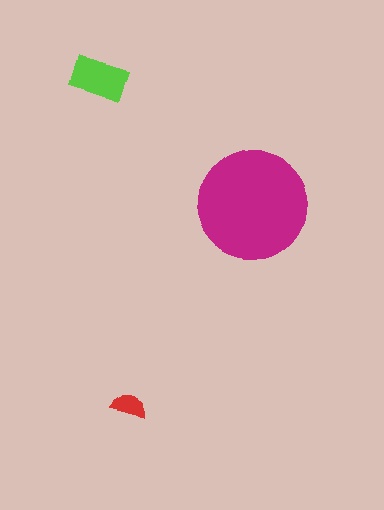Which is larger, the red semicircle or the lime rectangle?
The lime rectangle.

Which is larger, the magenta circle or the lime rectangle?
The magenta circle.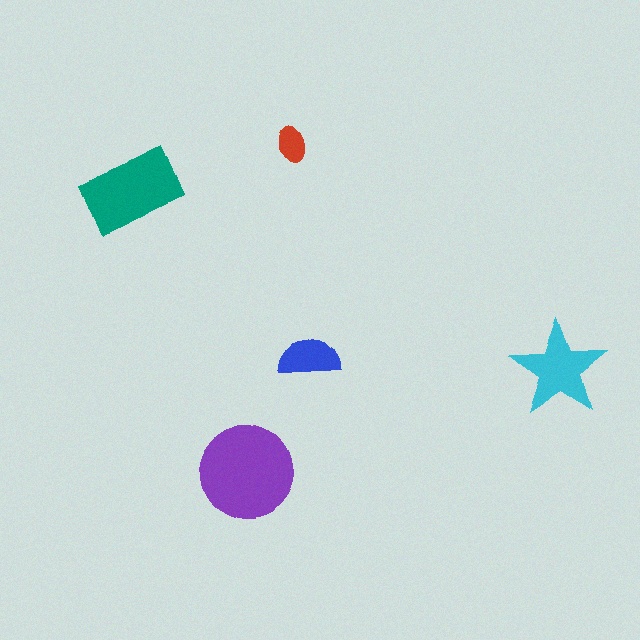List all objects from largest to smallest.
The purple circle, the teal rectangle, the cyan star, the blue semicircle, the red ellipse.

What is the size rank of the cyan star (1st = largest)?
3rd.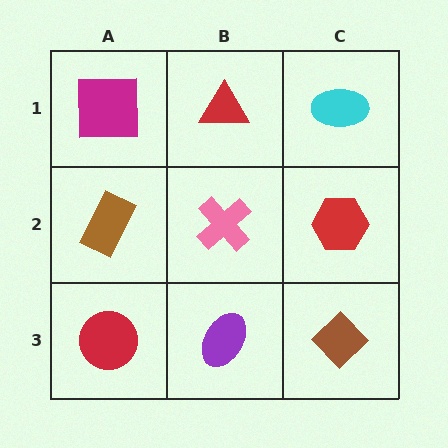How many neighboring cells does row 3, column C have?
2.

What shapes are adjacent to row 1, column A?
A brown rectangle (row 2, column A), a red triangle (row 1, column B).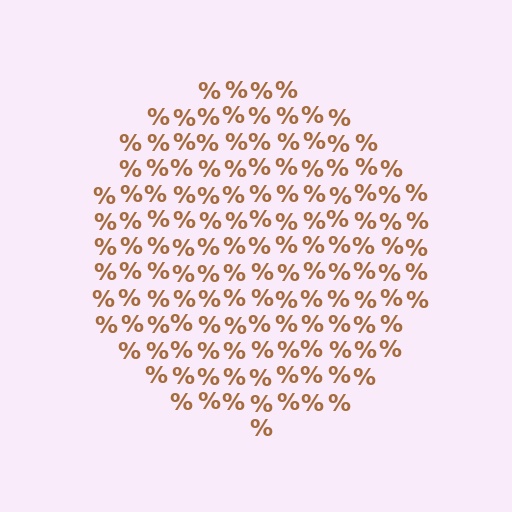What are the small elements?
The small elements are percent signs.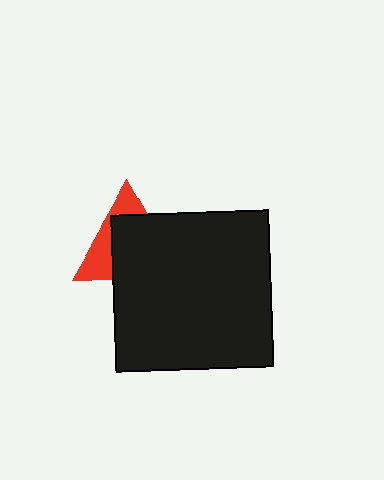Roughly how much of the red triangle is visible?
A small part of it is visible (roughly 37%).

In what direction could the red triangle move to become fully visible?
The red triangle could move toward the upper-left. That would shift it out from behind the black square entirely.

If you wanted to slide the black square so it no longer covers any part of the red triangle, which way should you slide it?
Slide it toward the lower-right — that is the most direct way to separate the two shapes.